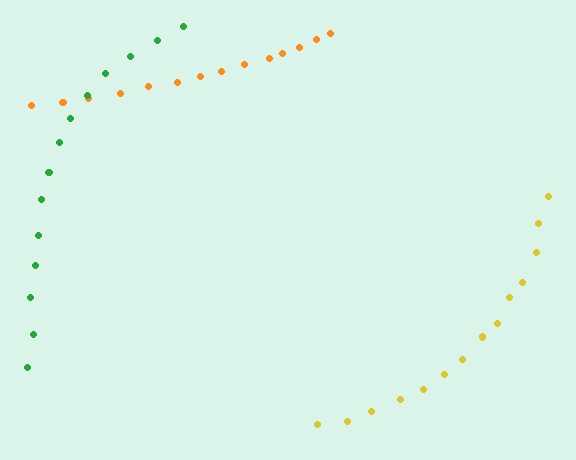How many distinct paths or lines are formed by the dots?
There are 3 distinct paths.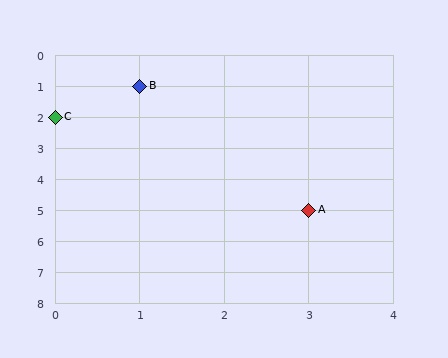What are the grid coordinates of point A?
Point A is at grid coordinates (3, 5).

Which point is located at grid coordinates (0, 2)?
Point C is at (0, 2).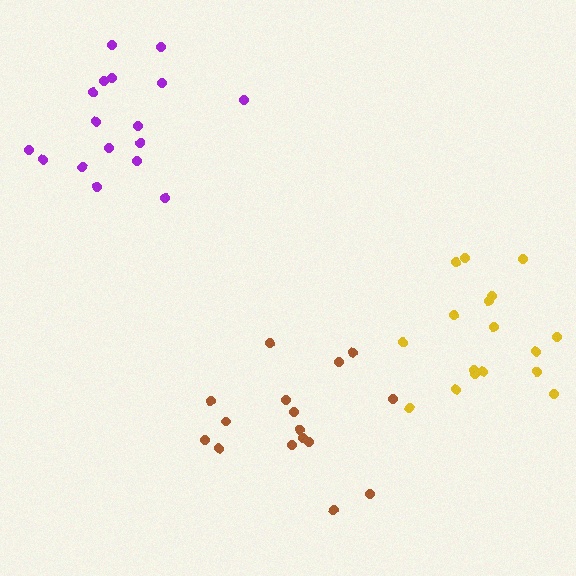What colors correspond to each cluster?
The clusters are colored: yellow, purple, brown.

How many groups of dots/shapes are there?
There are 3 groups.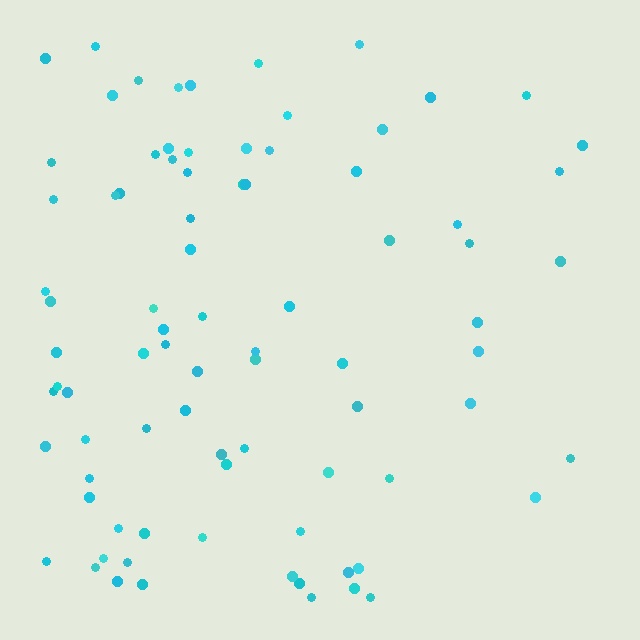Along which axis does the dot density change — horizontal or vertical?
Horizontal.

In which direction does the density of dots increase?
From right to left, with the left side densest.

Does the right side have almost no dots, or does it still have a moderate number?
Still a moderate number, just noticeably fewer than the left.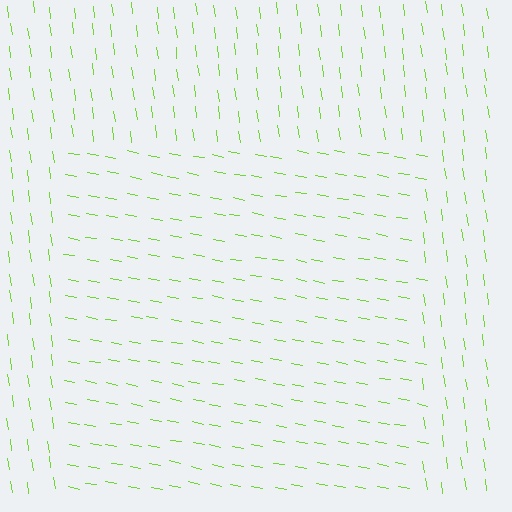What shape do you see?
I see a rectangle.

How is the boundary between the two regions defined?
The boundary is defined purely by a change in line orientation (approximately 72 degrees difference). All lines are the same color and thickness.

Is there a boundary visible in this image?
Yes, there is a texture boundary formed by a change in line orientation.